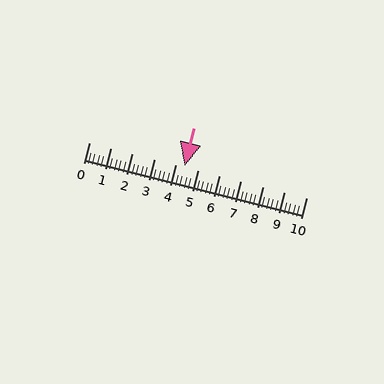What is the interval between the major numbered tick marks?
The major tick marks are spaced 1 units apart.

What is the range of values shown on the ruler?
The ruler shows values from 0 to 10.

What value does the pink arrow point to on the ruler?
The pink arrow points to approximately 4.4.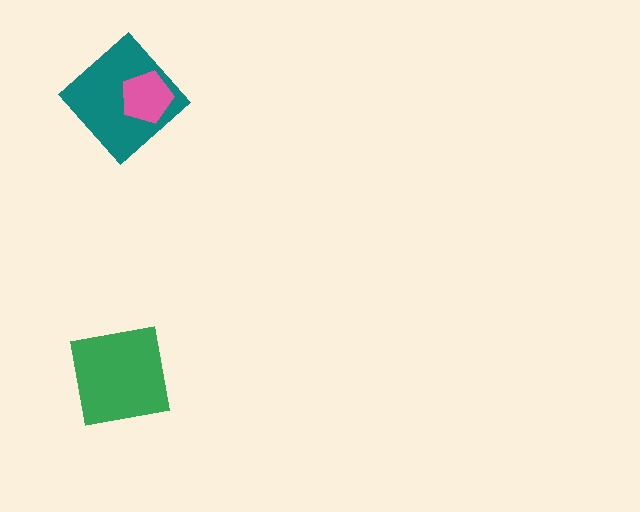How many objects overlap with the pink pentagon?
1 object overlaps with the pink pentagon.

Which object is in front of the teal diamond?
The pink pentagon is in front of the teal diamond.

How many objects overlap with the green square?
0 objects overlap with the green square.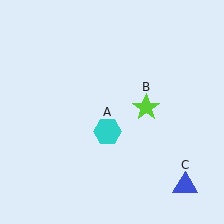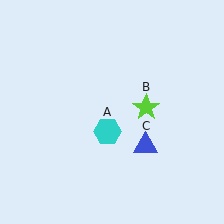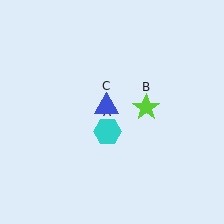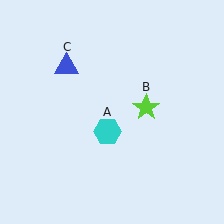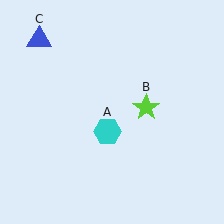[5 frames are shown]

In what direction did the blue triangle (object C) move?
The blue triangle (object C) moved up and to the left.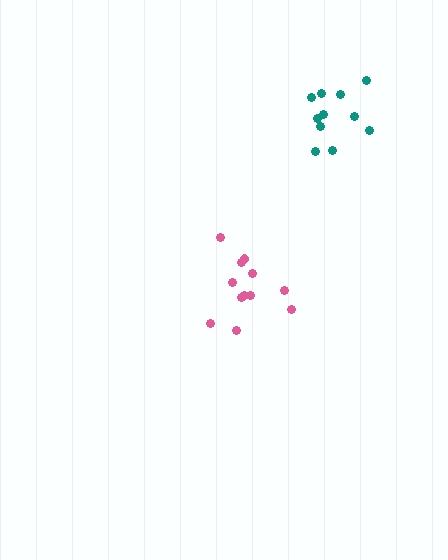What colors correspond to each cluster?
The clusters are colored: teal, pink.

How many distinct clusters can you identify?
There are 2 distinct clusters.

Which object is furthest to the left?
The pink cluster is leftmost.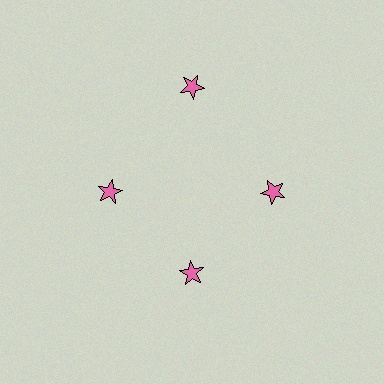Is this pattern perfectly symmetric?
No. The 4 pink stars are arranged in a ring, but one element near the 12 o'clock position is pushed outward from the center, breaking the 4-fold rotational symmetry.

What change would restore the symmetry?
The symmetry would be restored by moving it inward, back onto the ring so that all 4 stars sit at equal angles and equal distance from the center.